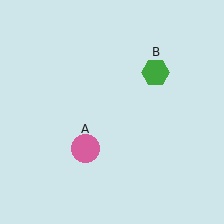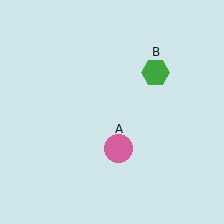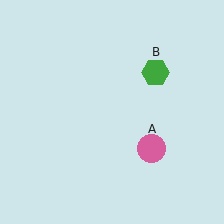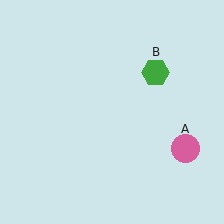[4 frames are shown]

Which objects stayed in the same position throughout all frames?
Green hexagon (object B) remained stationary.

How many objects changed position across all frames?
1 object changed position: pink circle (object A).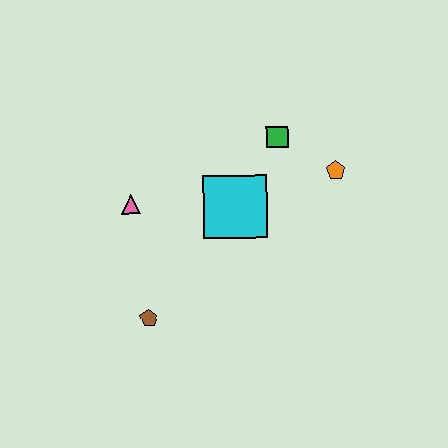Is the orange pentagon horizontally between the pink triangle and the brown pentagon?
No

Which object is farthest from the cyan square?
The brown pentagon is farthest from the cyan square.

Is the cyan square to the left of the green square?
Yes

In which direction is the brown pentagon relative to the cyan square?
The brown pentagon is below the cyan square.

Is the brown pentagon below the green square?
Yes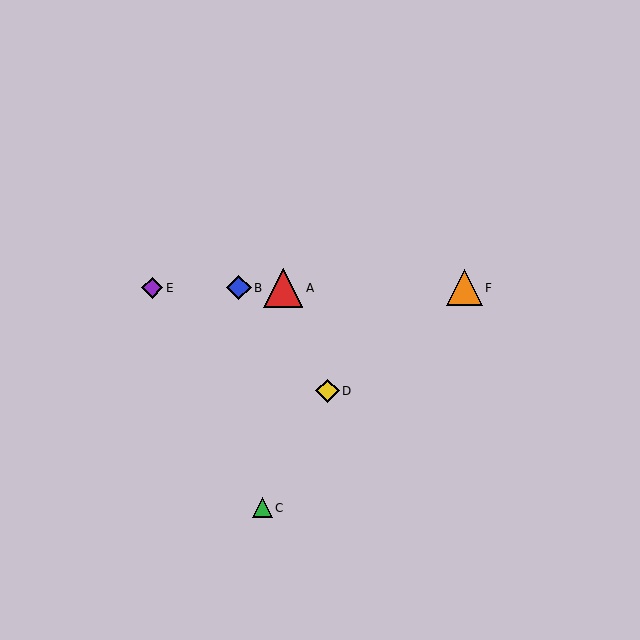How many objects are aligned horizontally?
4 objects (A, B, E, F) are aligned horizontally.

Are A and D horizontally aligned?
No, A is at y≈288 and D is at y≈391.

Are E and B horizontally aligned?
Yes, both are at y≈288.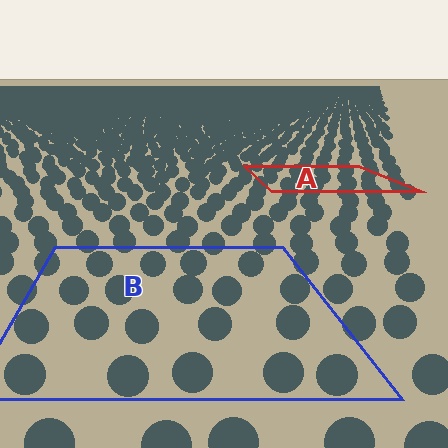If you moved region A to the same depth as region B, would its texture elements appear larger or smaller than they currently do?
They would appear larger. At a closer depth, the same texture elements are projected at a bigger on-screen size.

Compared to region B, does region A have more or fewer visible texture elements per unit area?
Region A has more texture elements per unit area — they are packed more densely because it is farther away.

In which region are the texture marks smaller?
The texture marks are smaller in region A, because it is farther away.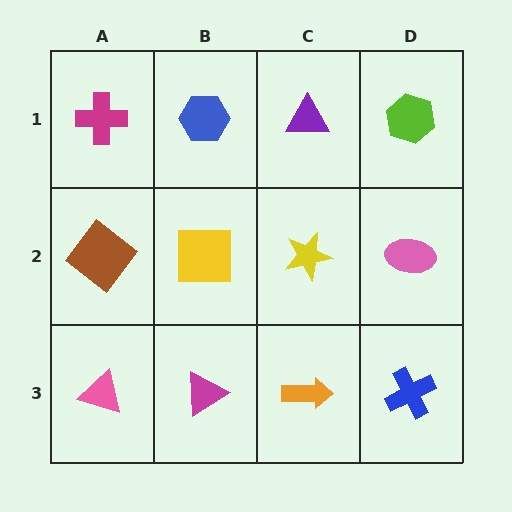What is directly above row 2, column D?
A lime hexagon.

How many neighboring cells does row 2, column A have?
3.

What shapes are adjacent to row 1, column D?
A pink ellipse (row 2, column D), a purple triangle (row 1, column C).